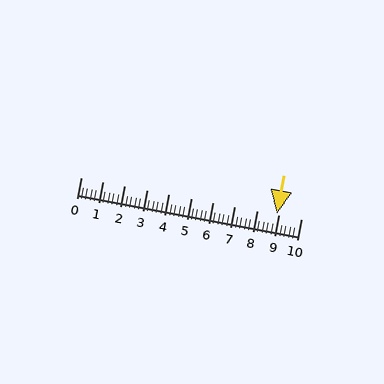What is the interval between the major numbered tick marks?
The major tick marks are spaced 1 units apart.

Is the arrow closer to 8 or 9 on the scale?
The arrow is closer to 9.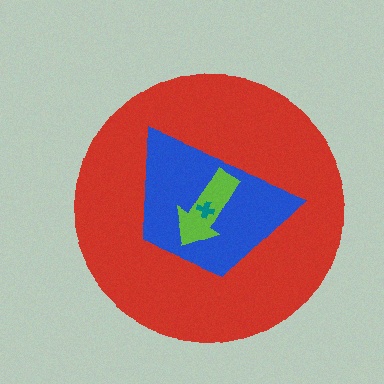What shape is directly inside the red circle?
The blue trapezoid.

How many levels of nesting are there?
4.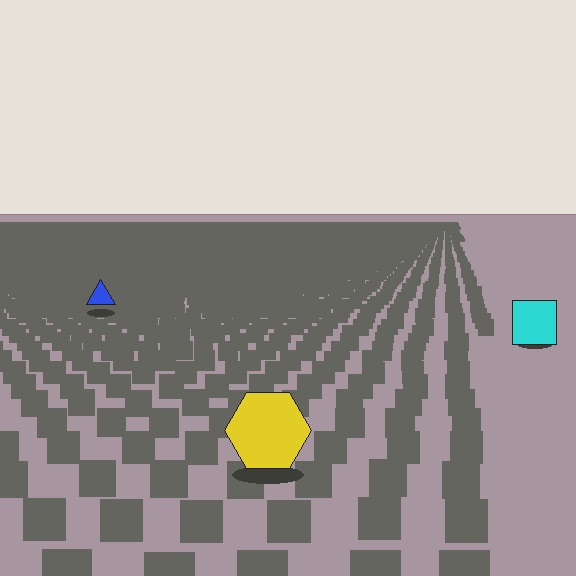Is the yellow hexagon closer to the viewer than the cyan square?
Yes. The yellow hexagon is closer — you can tell from the texture gradient: the ground texture is coarser near it.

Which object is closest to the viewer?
The yellow hexagon is closest. The texture marks near it are larger and more spread out.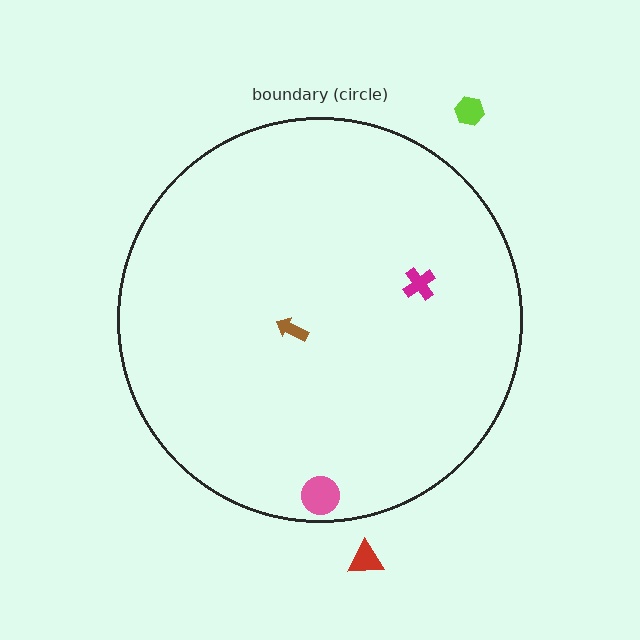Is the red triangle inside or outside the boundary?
Outside.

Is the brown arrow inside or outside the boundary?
Inside.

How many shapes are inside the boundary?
3 inside, 2 outside.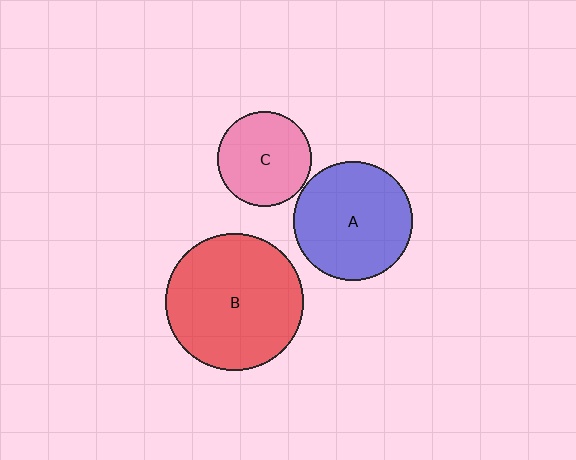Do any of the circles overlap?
No, none of the circles overlap.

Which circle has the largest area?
Circle B (red).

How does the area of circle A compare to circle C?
Approximately 1.6 times.